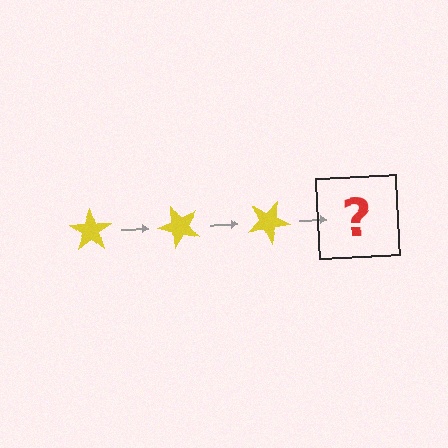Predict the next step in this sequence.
The next step is a yellow star rotated 150 degrees.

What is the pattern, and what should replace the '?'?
The pattern is that the star rotates 50 degrees each step. The '?' should be a yellow star rotated 150 degrees.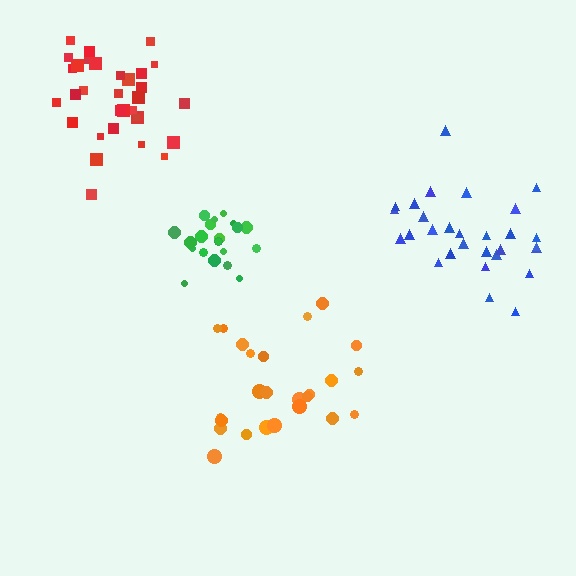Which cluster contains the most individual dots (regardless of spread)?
Red (33).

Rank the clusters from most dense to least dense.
green, red, orange, blue.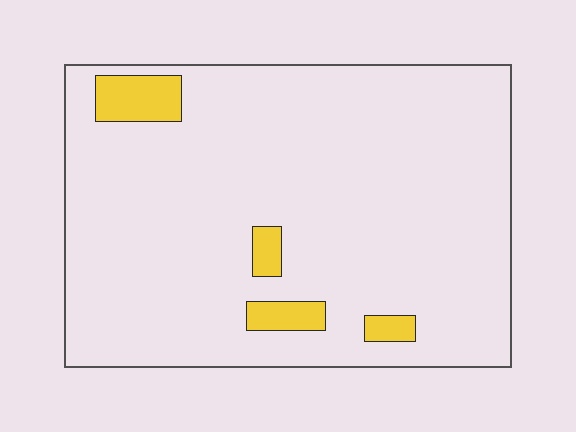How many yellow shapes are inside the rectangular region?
4.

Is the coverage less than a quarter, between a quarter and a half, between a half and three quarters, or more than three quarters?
Less than a quarter.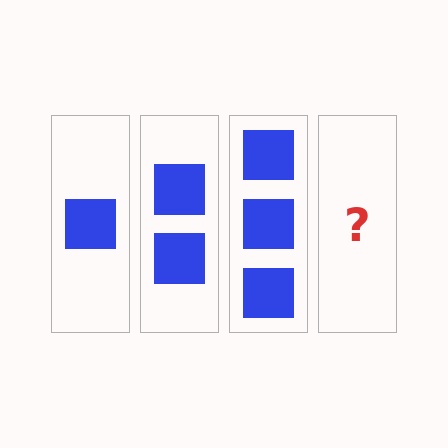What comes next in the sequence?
The next element should be 4 squares.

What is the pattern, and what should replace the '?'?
The pattern is that each step adds one more square. The '?' should be 4 squares.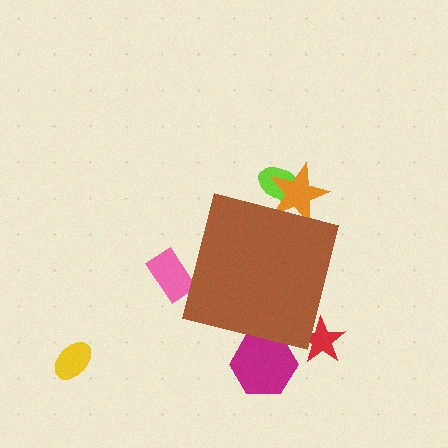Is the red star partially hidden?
Yes, the red star is partially hidden behind the brown square.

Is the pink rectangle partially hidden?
Yes, the pink rectangle is partially hidden behind the brown square.